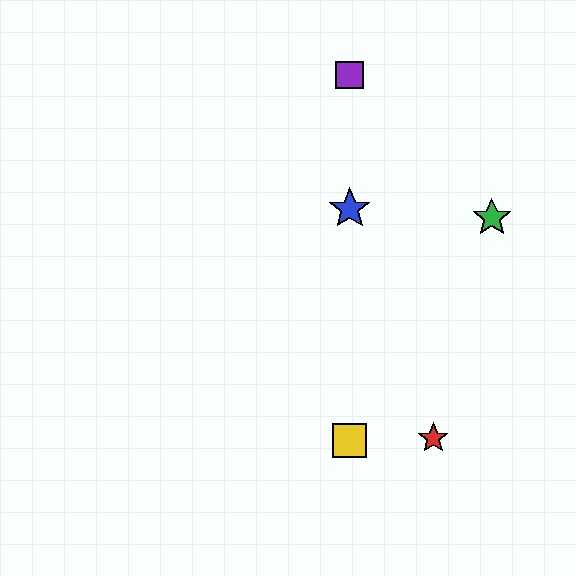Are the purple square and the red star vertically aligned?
No, the purple square is at x≈350 and the red star is at x≈433.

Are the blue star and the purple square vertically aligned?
Yes, both are at x≈350.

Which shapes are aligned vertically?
The blue star, the yellow square, the purple square are aligned vertically.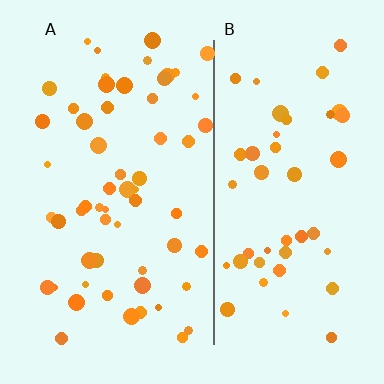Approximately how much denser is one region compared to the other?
Approximately 1.3× — region A over region B.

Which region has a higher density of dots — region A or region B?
A (the left).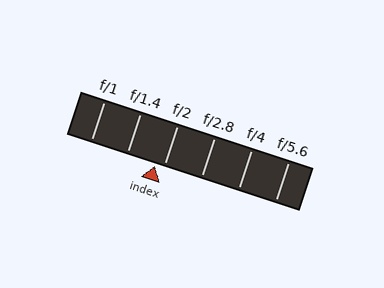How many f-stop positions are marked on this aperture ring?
There are 6 f-stop positions marked.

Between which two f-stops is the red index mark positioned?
The index mark is between f/1.4 and f/2.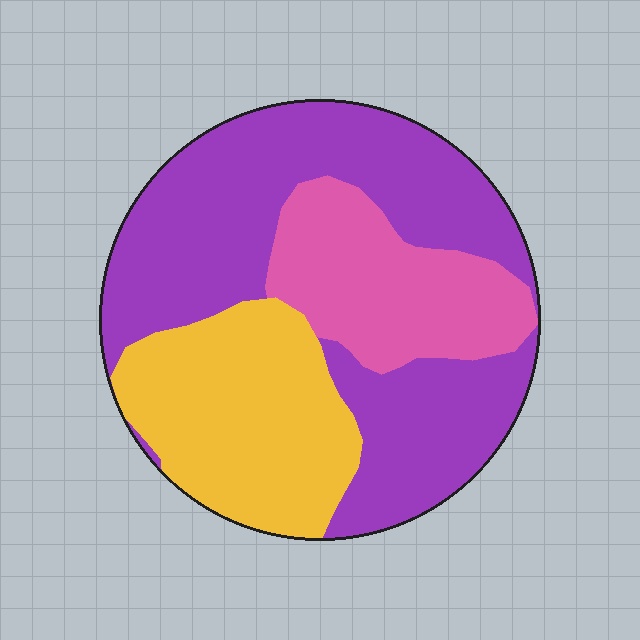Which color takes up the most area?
Purple, at roughly 50%.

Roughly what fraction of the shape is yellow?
Yellow takes up about one quarter (1/4) of the shape.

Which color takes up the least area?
Pink, at roughly 20%.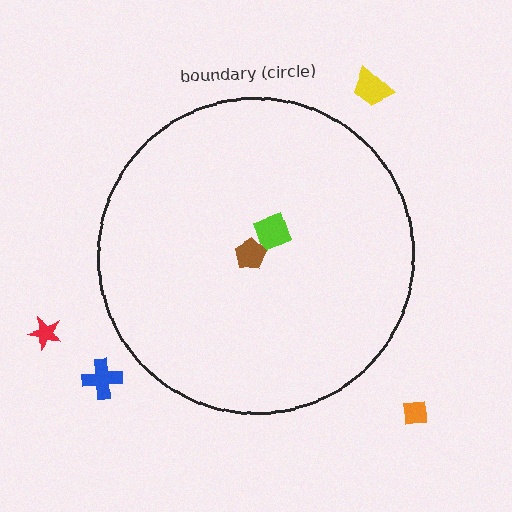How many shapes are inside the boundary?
2 inside, 4 outside.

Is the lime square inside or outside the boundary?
Inside.